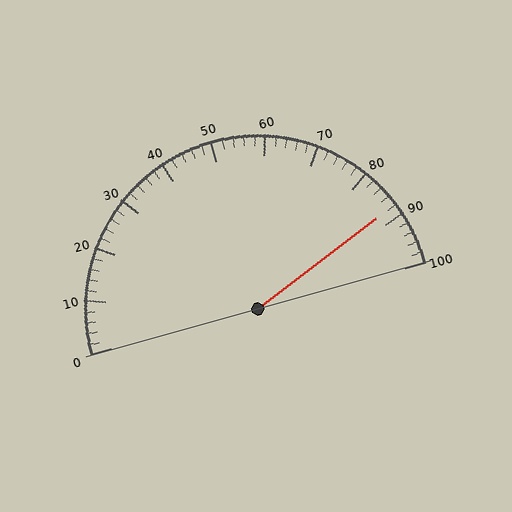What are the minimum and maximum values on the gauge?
The gauge ranges from 0 to 100.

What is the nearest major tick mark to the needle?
The nearest major tick mark is 90.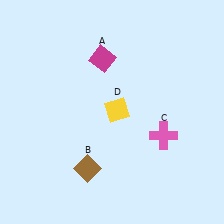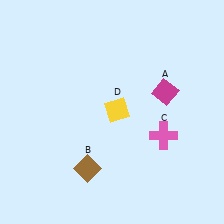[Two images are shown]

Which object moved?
The magenta diamond (A) moved right.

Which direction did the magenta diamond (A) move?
The magenta diamond (A) moved right.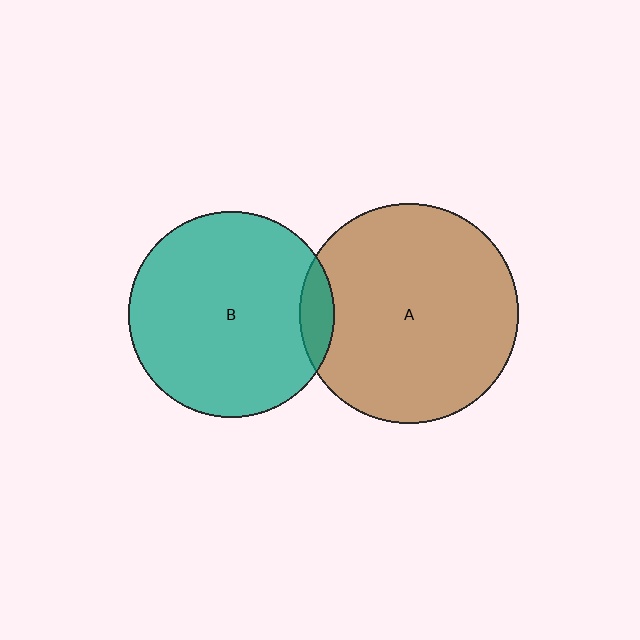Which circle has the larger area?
Circle A (brown).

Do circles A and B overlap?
Yes.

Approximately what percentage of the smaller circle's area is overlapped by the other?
Approximately 10%.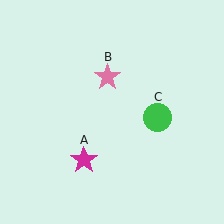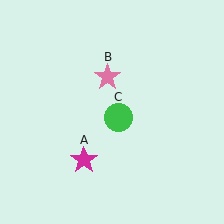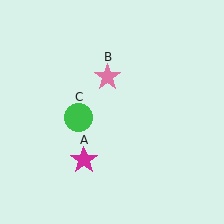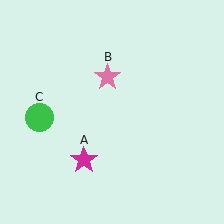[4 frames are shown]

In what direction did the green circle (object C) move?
The green circle (object C) moved left.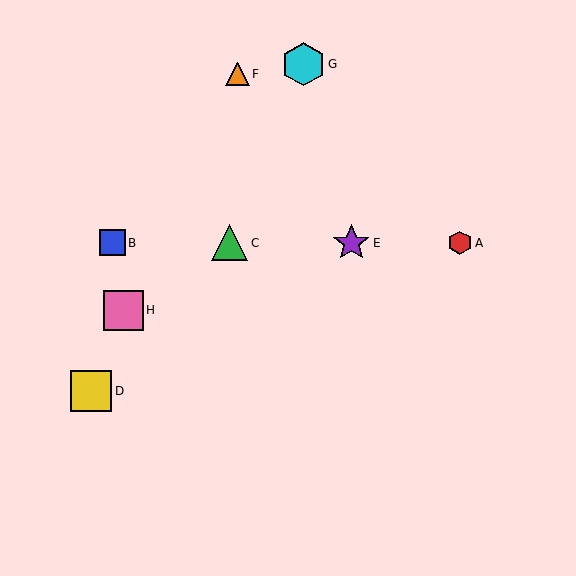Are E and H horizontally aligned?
No, E is at y≈243 and H is at y≈310.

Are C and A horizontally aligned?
Yes, both are at y≈243.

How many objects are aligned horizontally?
4 objects (A, B, C, E) are aligned horizontally.